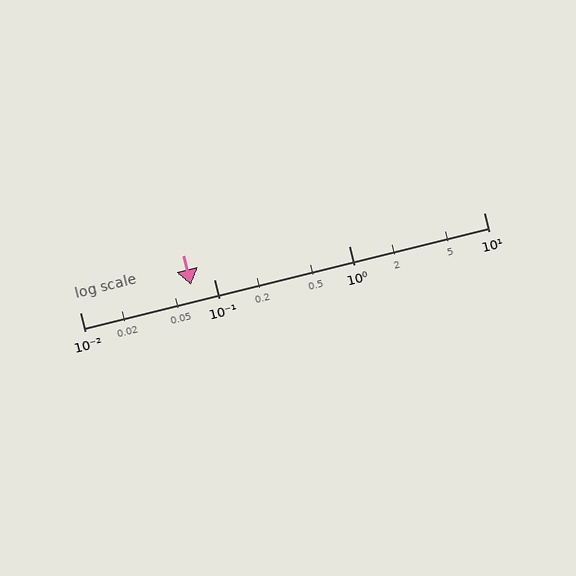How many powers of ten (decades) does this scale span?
The scale spans 3 decades, from 0.01 to 10.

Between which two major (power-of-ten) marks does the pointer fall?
The pointer is between 0.01 and 0.1.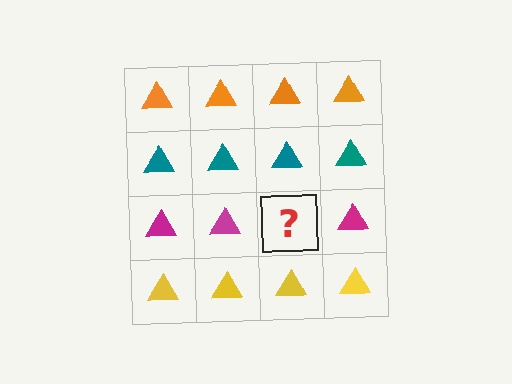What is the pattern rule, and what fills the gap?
The rule is that each row has a consistent color. The gap should be filled with a magenta triangle.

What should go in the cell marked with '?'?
The missing cell should contain a magenta triangle.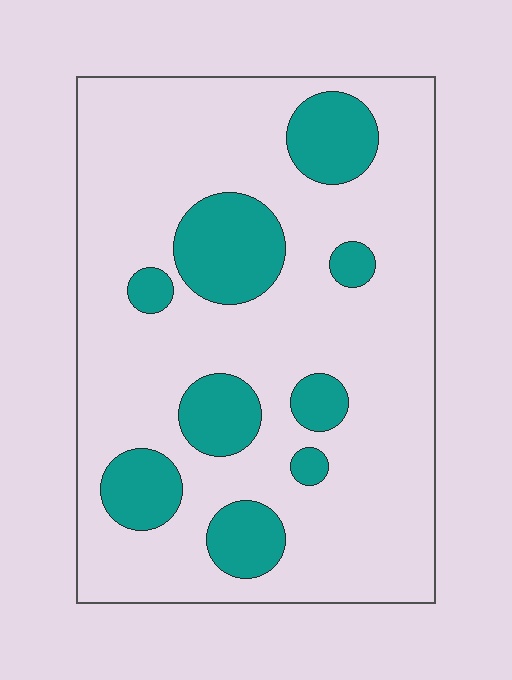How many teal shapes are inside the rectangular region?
9.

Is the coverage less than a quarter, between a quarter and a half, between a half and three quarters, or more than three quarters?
Less than a quarter.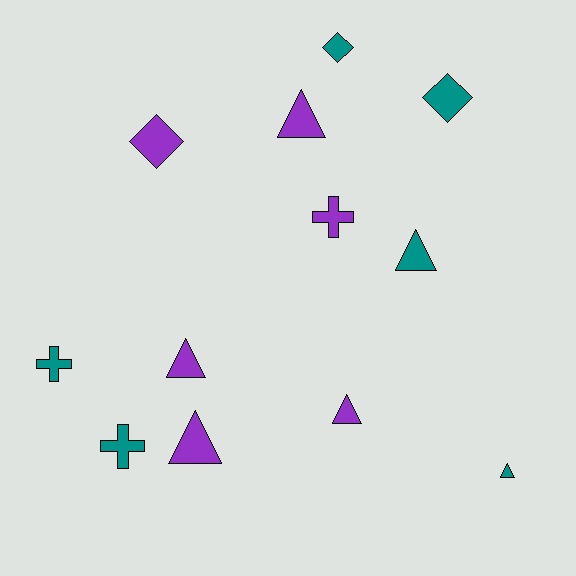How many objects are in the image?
There are 12 objects.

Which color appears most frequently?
Purple, with 6 objects.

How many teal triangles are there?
There are 2 teal triangles.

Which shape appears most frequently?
Triangle, with 6 objects.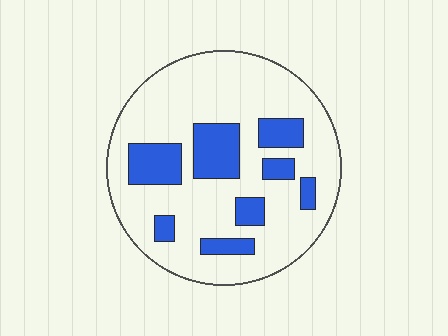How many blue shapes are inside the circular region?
8.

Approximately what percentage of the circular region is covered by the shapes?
Approximately 25%.